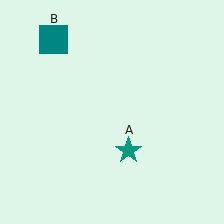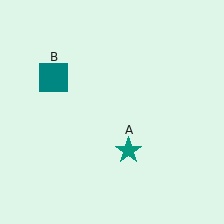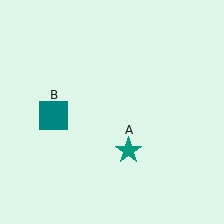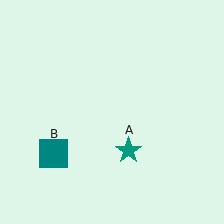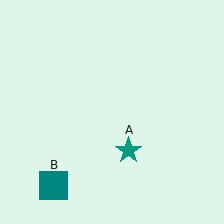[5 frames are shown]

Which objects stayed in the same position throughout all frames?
Teal star (object A) remained stationary.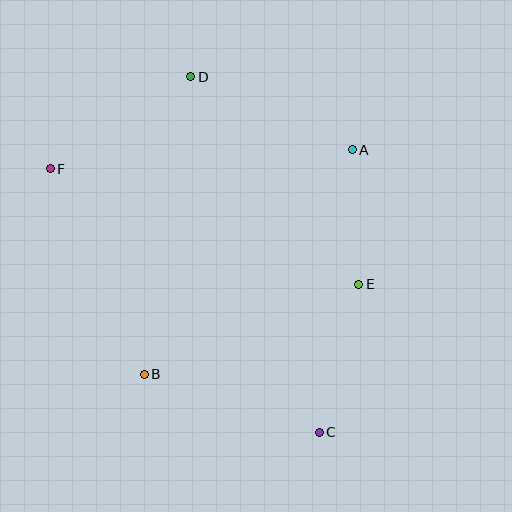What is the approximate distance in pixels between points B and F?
The distance between B and F is approximately 226 pixels.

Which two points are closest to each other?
Points A and E are closest to each other.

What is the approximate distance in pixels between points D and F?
The distance between D and F is approximately 168 pixels.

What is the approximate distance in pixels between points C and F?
The distance between C and F is approximately 376 pixels.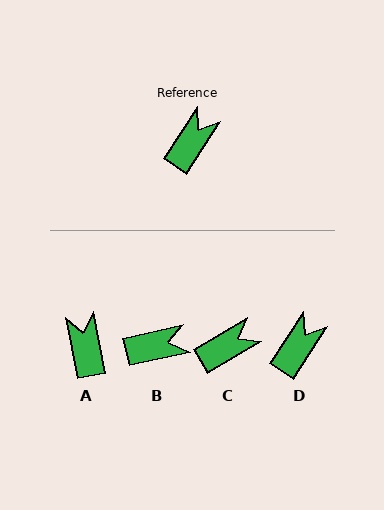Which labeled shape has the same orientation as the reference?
D.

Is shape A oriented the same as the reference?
No, it is off by about 44 degrees.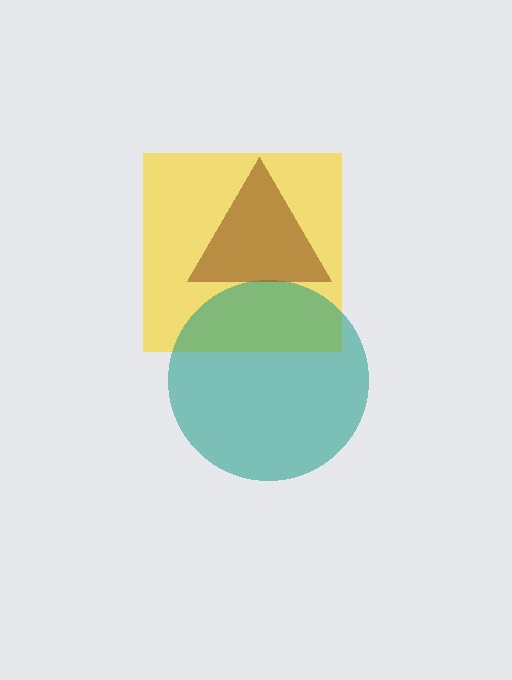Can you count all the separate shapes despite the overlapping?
Yes, there are 3 separate shapes.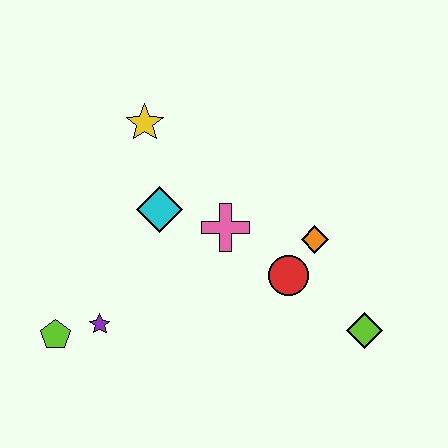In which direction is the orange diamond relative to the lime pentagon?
The orange diamond is to the right of the lime pentagon.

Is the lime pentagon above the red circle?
No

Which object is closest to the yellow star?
The cyan diamond is closest to the yellow star.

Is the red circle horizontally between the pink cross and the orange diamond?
Yes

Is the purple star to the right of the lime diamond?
No